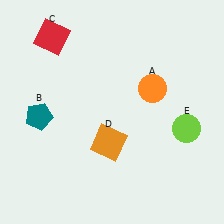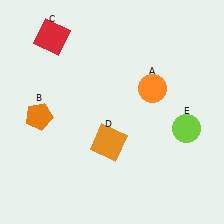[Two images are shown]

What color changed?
The pentagon (B) changed from teal in Image 1 to orange in Image 2.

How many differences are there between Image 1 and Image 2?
There is 1 difference between the two images.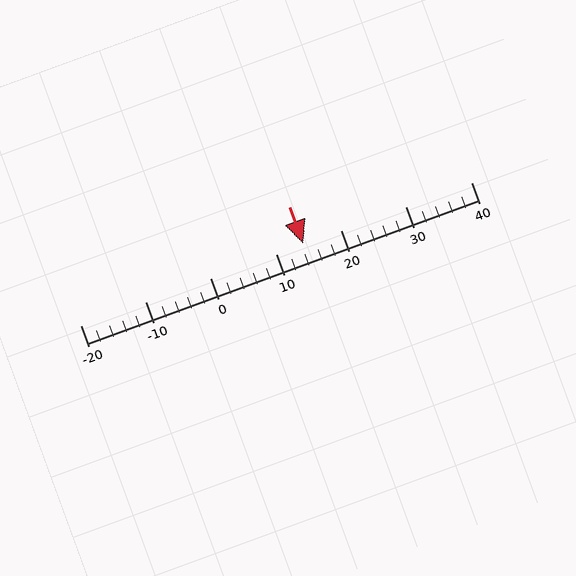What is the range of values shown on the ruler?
The ruler shows values from -20 to 40.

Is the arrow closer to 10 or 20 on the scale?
The arrow is closer to 10.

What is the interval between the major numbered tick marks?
The major tick marks are spaced 10 units apart.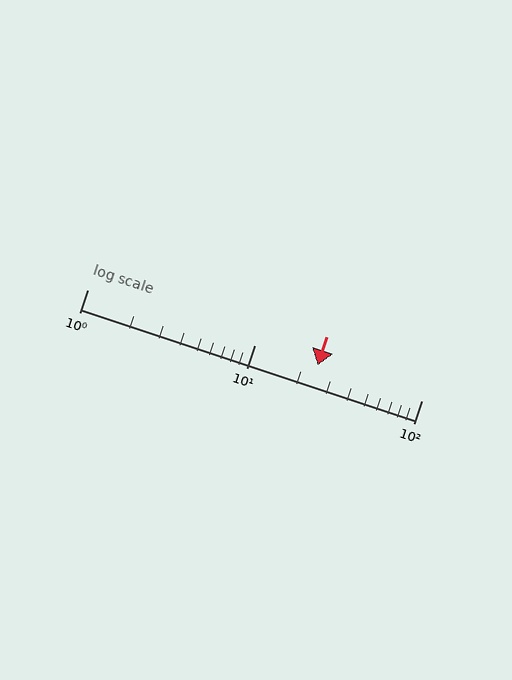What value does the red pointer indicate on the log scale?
The pointer indicates approximately 24.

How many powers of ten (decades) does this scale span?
The scale spans 2 decades, from 1 to 100.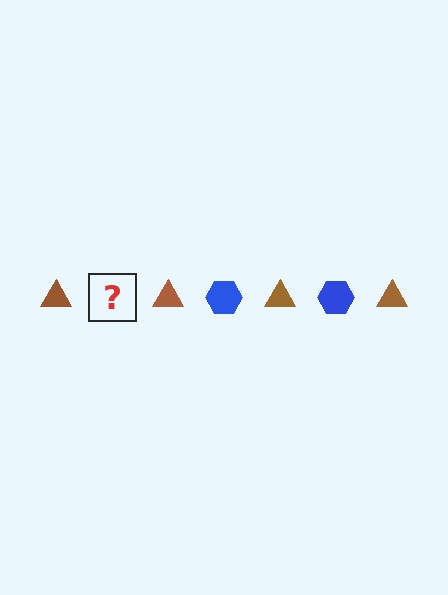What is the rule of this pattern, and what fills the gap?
The rule is that the pattern alternates between brown triangle and blue hexagon. The gap should be filled with a blue hexagon.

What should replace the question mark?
The question mark should be replaced with a blue hexagon.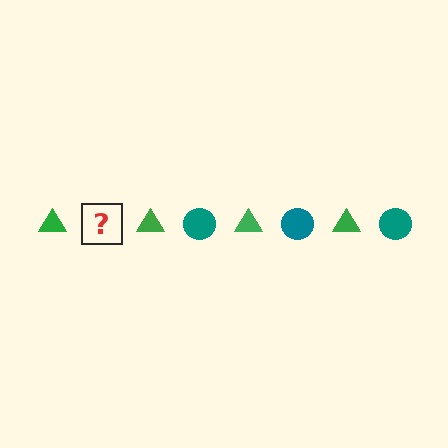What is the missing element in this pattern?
The missing element is a teal circle.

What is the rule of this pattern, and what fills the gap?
The rule is that the pattern alternates between green triangle and teal circle. The gap should be filled with a teal circle.